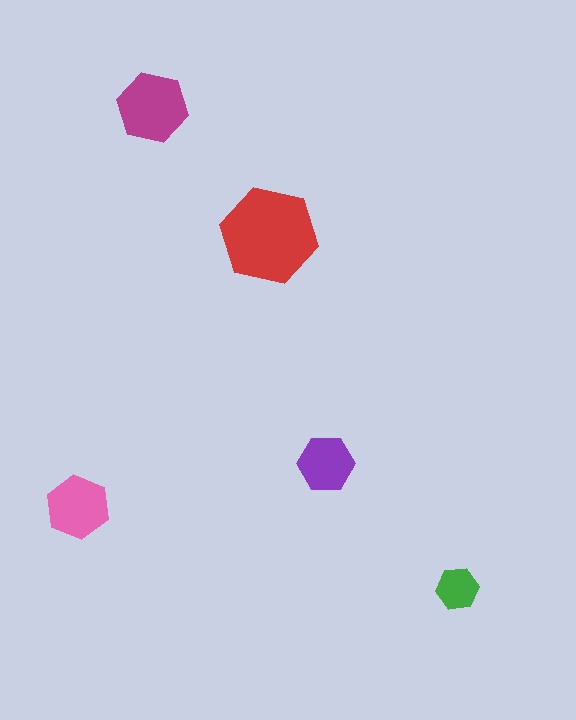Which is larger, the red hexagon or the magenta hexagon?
The red one.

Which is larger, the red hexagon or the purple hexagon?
The red one.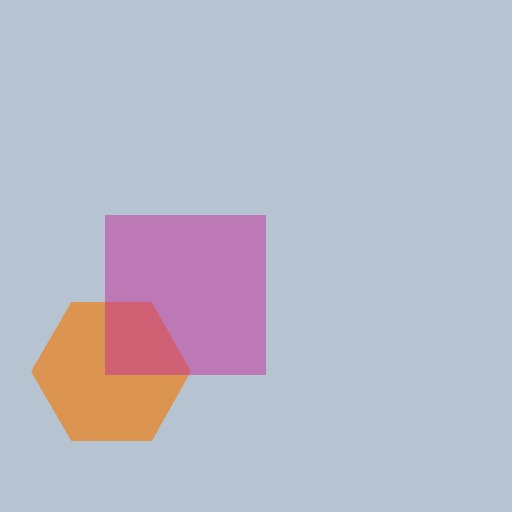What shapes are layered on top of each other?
The layered shapes are: an orange hexagon, a magenta square.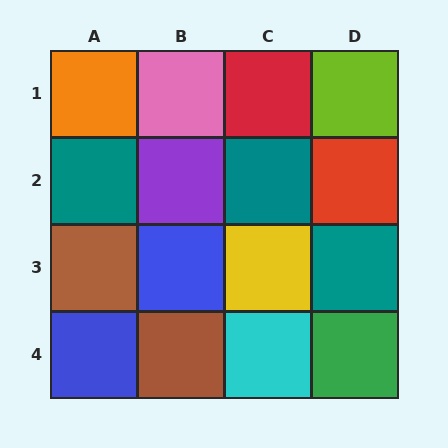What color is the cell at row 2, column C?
Teal.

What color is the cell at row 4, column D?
Green.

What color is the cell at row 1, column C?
Red.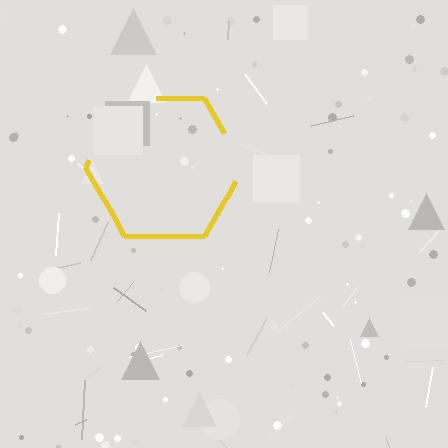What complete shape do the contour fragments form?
The contour fragments form a hexagon.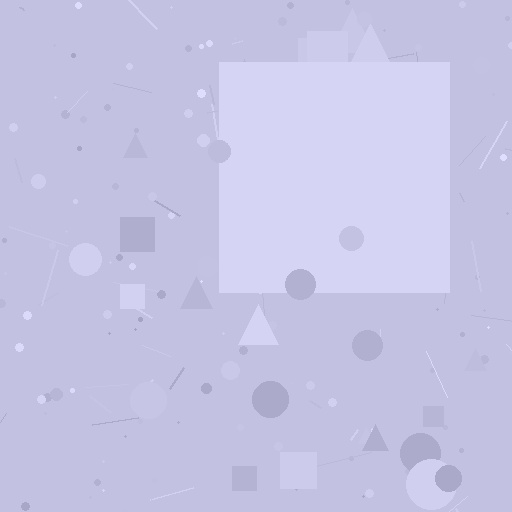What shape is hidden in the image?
A square is hidden in the image.